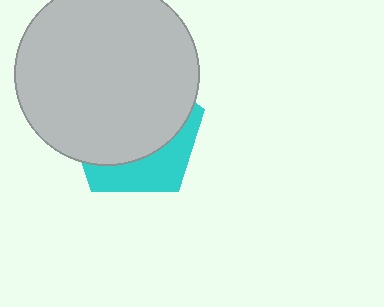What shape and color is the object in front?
The object in front is a light gray circle.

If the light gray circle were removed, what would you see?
You would see the complete cyan pentagon.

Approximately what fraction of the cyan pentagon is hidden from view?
Roughly 69% of the cyan pentagon is hidden behind the light gray circle.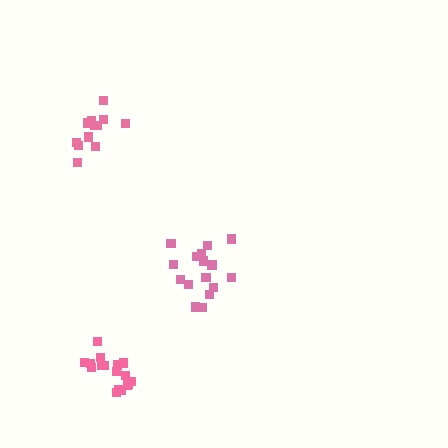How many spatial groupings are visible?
There are 3 spatial groupings.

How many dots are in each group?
Group 1: 16 dots, Group 2: 13 dots, Group 3: 17 dots (46 total).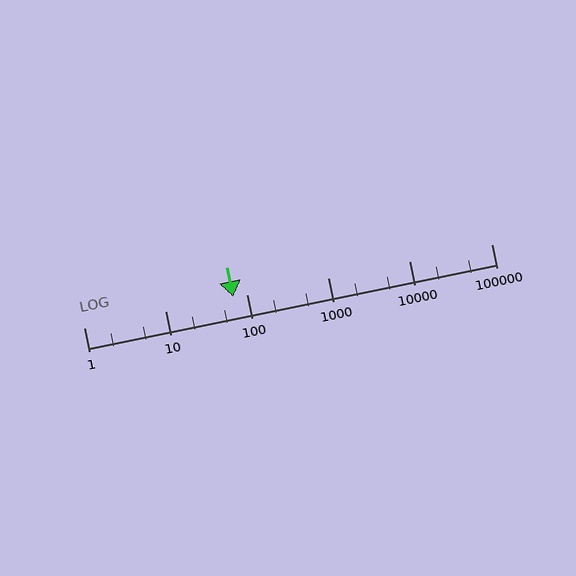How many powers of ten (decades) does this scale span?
The scale spans 5 decades, from 1 to 100000.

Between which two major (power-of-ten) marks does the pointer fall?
The pointer is between 10 and 100.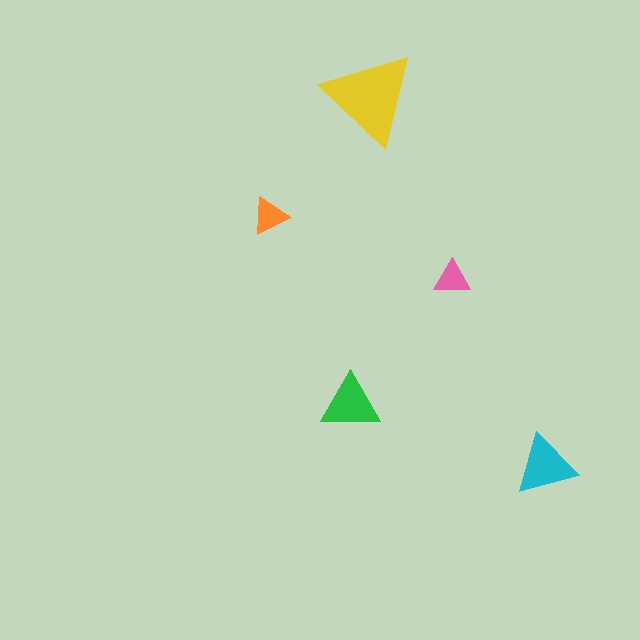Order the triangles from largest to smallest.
the yellow one, the cyan one, the green one, the orange one, the pink one.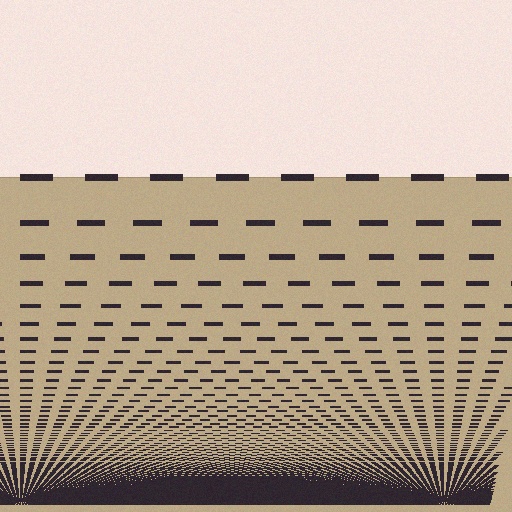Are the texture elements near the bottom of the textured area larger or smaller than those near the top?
Smaller. The gradient is inverted — elements near the bottom are smaller and denser.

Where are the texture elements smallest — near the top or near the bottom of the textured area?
Near the bottom.